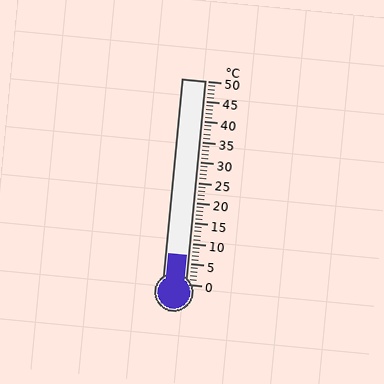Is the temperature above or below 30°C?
The temperature is below 30°C.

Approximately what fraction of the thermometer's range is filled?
The thermometer is filled to approximately 15% of its range.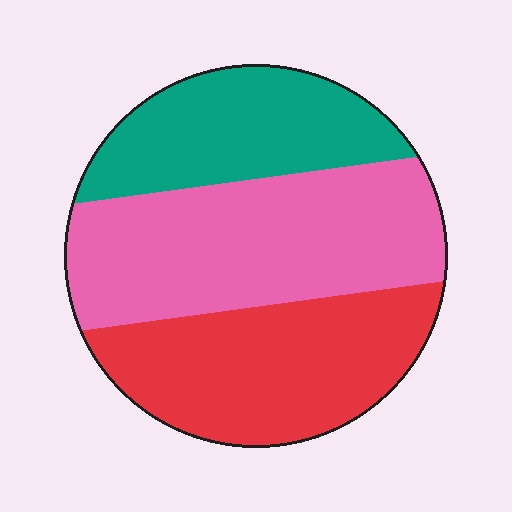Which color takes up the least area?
Teal, at roughly 25%.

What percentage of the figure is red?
Red covers roughly 35% of the figure.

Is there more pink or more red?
Pink.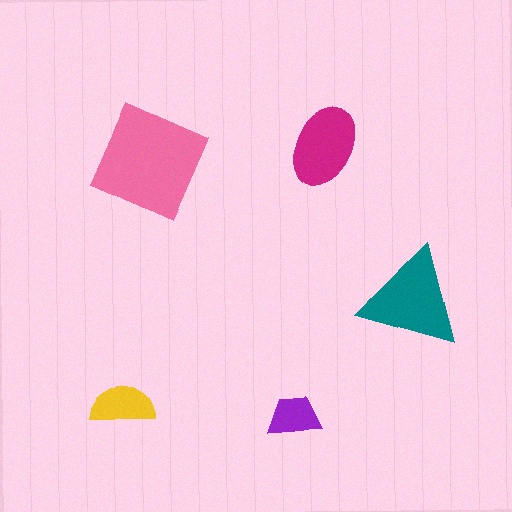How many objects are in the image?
There are 5 objects in the image.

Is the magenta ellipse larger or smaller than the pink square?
Smaller.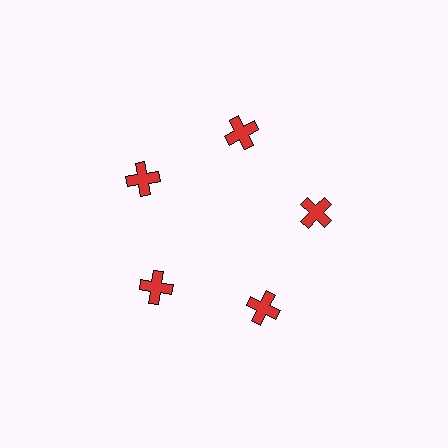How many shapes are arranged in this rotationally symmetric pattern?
There are 5 shapes, arranged in 5 groups of 1.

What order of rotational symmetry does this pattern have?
This pattern has 5-fold rotational symmetry.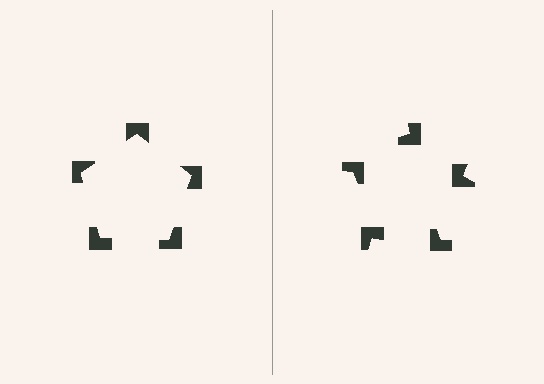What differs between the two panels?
The notched squares are positioned identically on both sides; only the wedge orientations differ. On the left they align to a pentagon; on the right they are misaligned.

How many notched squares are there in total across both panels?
10 — 5 on each side.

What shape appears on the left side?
An illusory pentagon.